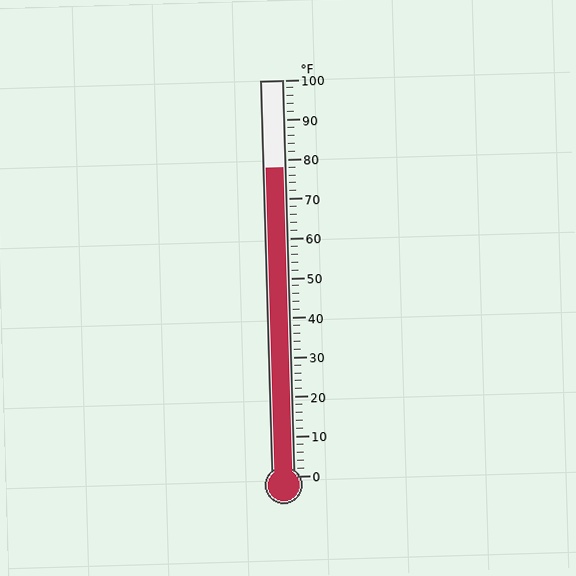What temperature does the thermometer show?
The thermometer shows approximately 78°F.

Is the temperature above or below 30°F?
The temperature is above 30°F.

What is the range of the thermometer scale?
The thermometer scale ranges from 0°F to 100°F.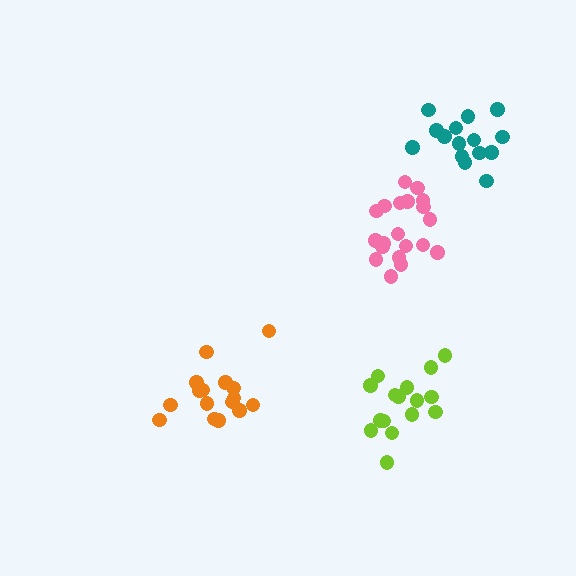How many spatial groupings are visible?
There are 4 spatial groupings.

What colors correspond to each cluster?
The clusters are colored: lime, orange, pink, teal.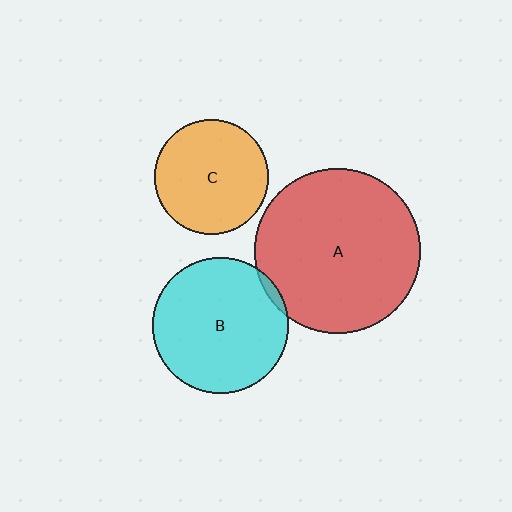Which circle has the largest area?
Circle A (red).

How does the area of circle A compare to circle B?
Approximately 1.5 times.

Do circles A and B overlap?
Yes.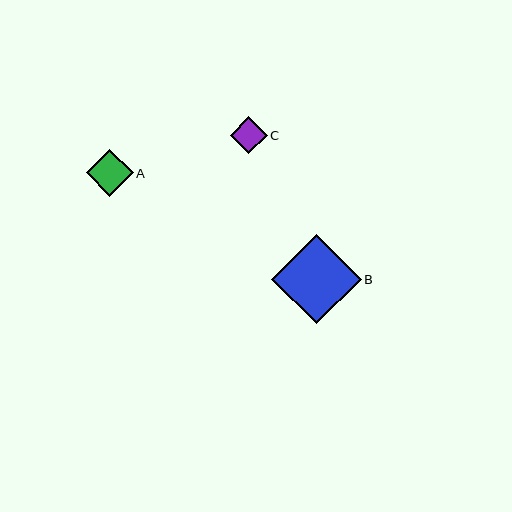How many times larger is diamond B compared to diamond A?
Diamond B is approximately 1.9 times the size of diamond A.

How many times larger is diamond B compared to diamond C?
Diamond B is approximately 2.4 times the size of diamond C.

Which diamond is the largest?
Diamond B is the largest with a size of approximately 90 pixels.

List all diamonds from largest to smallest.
From largest to smallest: B, A, C.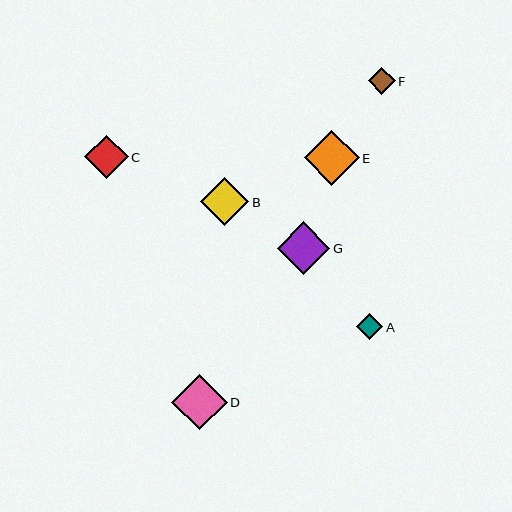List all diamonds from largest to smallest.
From largest to smallest: D, E, G, B, C, F, A.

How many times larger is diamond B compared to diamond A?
Diamond B is approximately 1.8 times the size of diamond A.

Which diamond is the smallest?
Diamond A is the smallest with a size of approximately 27 pixels.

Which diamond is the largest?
Diamond D is the largest with a size of approximately 55 pixels.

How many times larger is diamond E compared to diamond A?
Diamond E is approximately 2.0 times the size of diamond A.